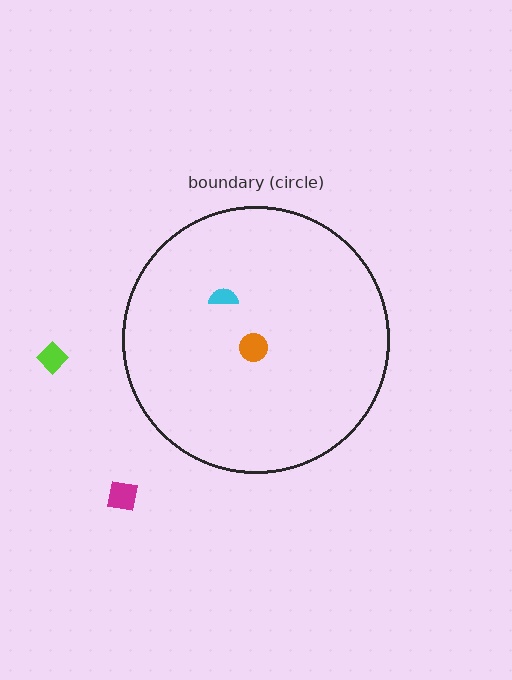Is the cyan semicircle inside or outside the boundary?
Inside.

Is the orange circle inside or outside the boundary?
Inside.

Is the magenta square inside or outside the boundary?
Outside.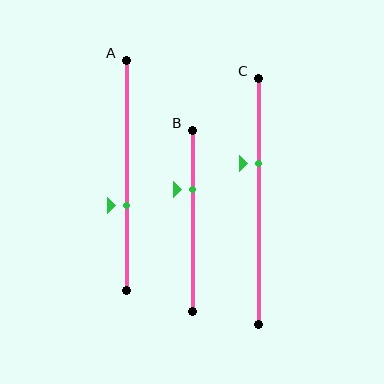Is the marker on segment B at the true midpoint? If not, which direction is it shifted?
No, the marker on segment B is shifted upward by about 17% of the segment length.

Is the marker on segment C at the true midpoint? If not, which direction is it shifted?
No, the marker on segment C is shifted upward by about 15% of the segment length.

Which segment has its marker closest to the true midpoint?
Segment A has its marker closest to the true midpoint.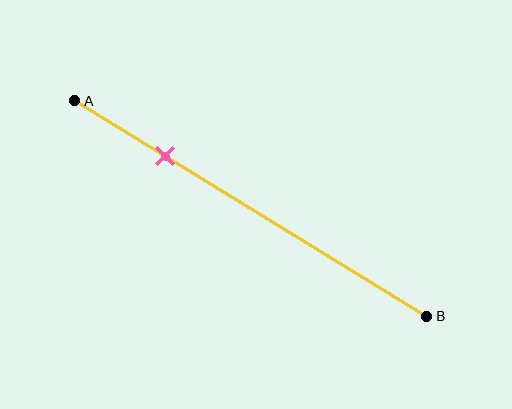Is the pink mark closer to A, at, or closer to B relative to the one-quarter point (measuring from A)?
The pink mark is approximately at the one-quarter point of segment AB.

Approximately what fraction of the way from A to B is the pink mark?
The pink mark is approximately 25% of the way from A to B.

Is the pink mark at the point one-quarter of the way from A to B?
Yes, the mark is approximately at the one-quarter point.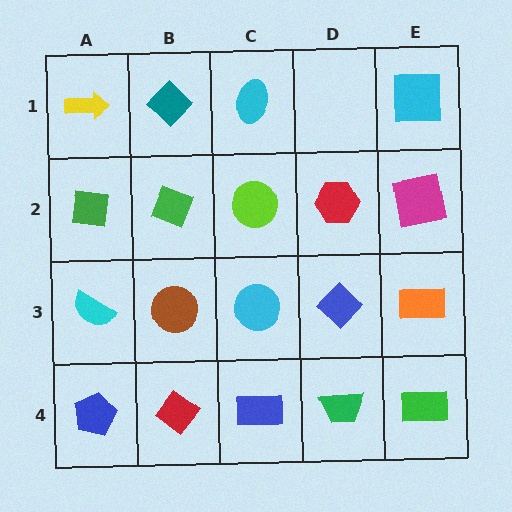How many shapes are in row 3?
5 shapes.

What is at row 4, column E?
A green rectangle.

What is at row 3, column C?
A cyan circle.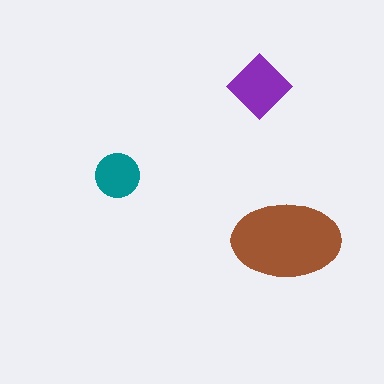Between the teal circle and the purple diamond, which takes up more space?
The purple diamond.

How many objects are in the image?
There are 3 objects in the image.